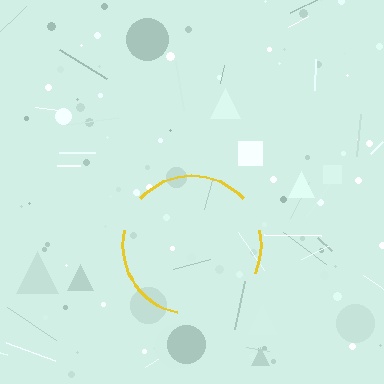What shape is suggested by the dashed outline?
The dashed outline suggests a circle.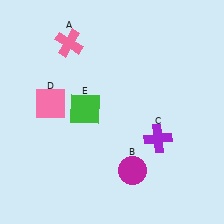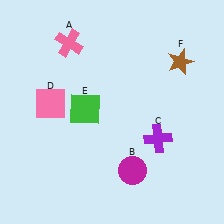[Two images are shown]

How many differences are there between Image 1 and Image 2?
There is 1 difference between the two images.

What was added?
A brown star (F) was added in Image 2.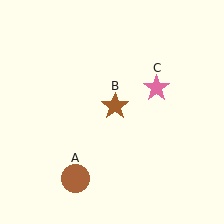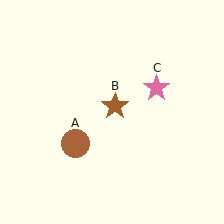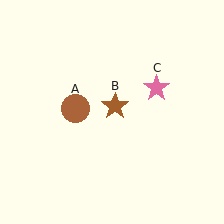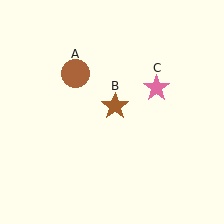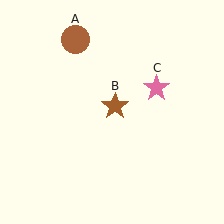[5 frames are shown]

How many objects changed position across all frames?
1 object changed position: brown circle (object A).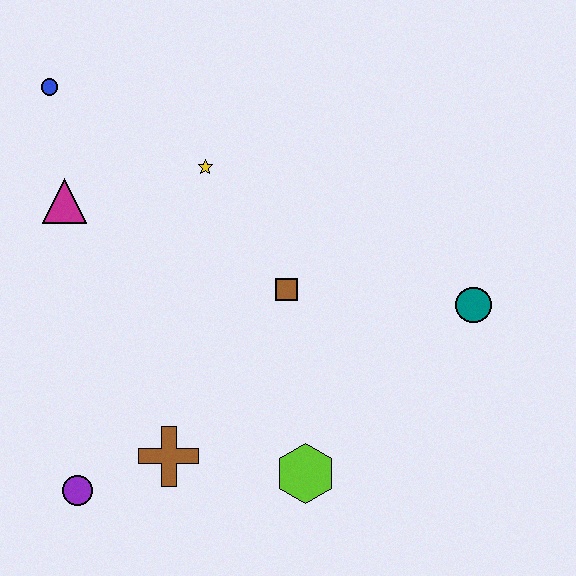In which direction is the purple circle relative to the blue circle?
The purple circle is below the blue circle.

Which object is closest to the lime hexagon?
The brown cross is closest to the lime hexagon.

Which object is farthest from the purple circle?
The teal circle is farthest from the purple circle.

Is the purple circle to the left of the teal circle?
Yes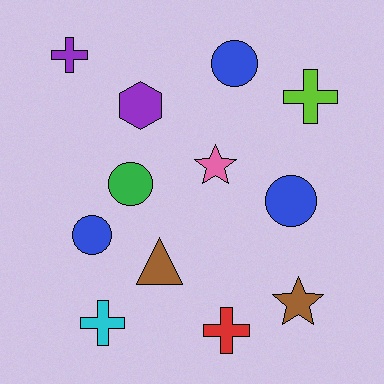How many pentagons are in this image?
There are no pentagons.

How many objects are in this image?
There are 12 objects.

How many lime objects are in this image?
There is 1 lime object.